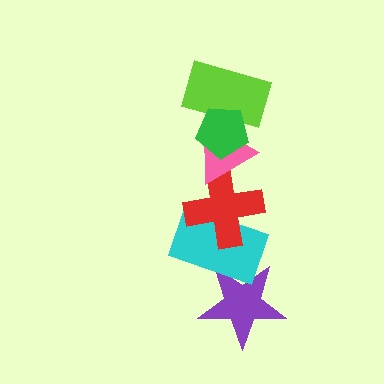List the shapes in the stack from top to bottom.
From top to bottom: the green pentagon, the lime rectangle, the pink triangle, the red cross, the cyan rectangle, the purple star.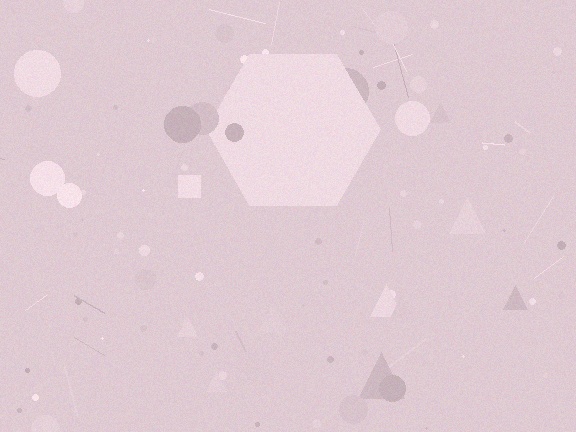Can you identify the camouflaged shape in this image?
The camouflaged shape is a hexagon.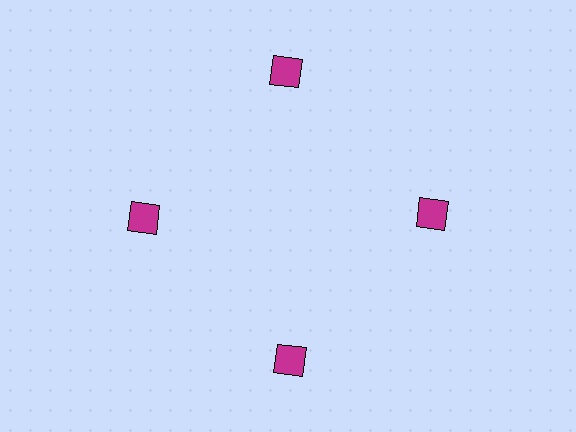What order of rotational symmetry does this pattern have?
This pattern has 4-fold rotational symmetry.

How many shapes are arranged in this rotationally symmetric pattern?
There are 4 shapes, arranged in 4 groups of 1.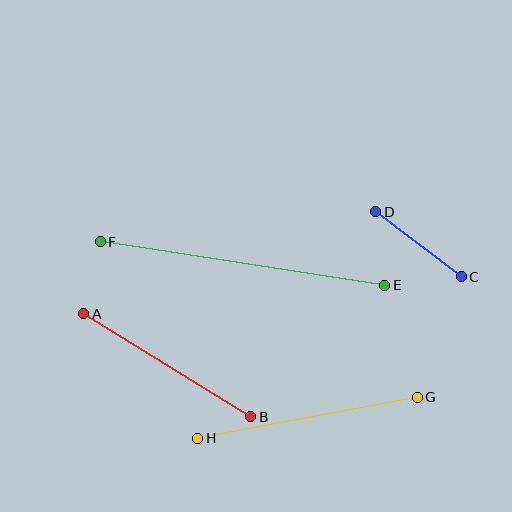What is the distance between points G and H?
The distance is approximately 223 pixels.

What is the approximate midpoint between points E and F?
The midpoint is at approximately (242, 263) pixels.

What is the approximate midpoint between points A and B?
The midpoint is at approximately (167, 365) pixels.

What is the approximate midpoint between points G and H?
The midpoint is at approximately (308, 418) pixels.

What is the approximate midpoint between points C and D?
The midpoint is at approximately (419, 244) pixels.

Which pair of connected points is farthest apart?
Points E and F are farthest apart.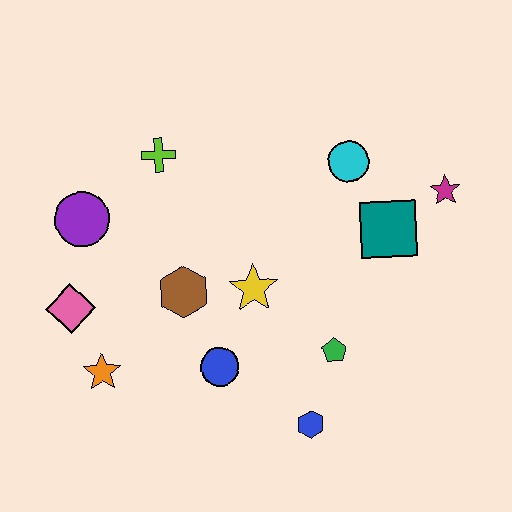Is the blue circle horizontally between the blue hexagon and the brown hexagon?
Yes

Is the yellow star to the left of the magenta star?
Yes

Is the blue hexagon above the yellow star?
No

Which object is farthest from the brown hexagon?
The magenta star is farthest from the brown hexagon.